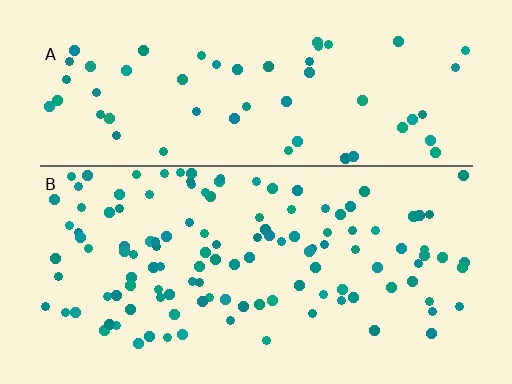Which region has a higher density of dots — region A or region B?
B (the bottom).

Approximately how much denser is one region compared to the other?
Approximately 2.0× — region B over region A.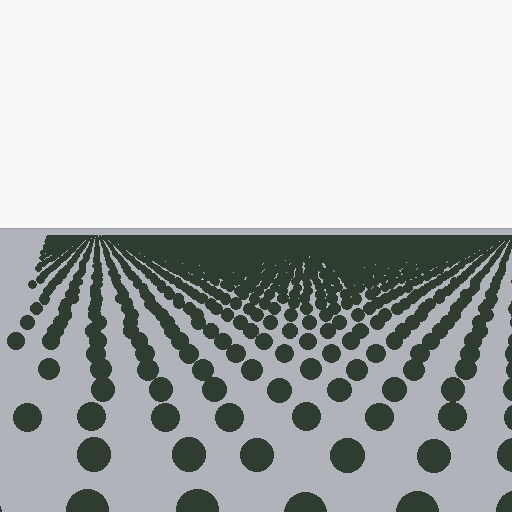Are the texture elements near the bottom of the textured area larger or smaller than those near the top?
Larger. Near the bottom, elements are closer to the viewer and appear at a bigger on-screen size.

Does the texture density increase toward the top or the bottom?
Density increases toward the top.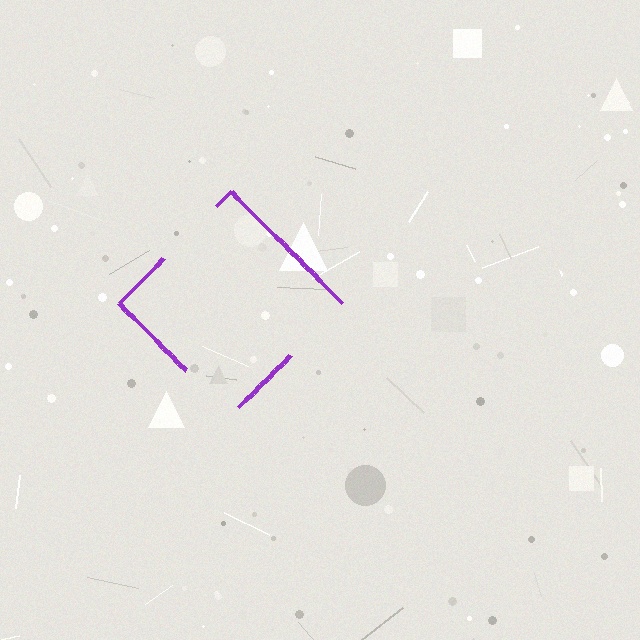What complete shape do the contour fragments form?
The contour fragments form a diamond.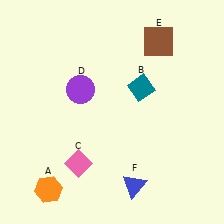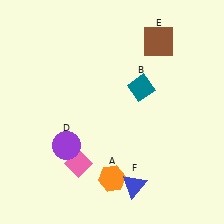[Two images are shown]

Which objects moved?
The objects that moved are: the orange hexagon (A), the purple circle (D).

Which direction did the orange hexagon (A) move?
The orange hexagon (A) moved right.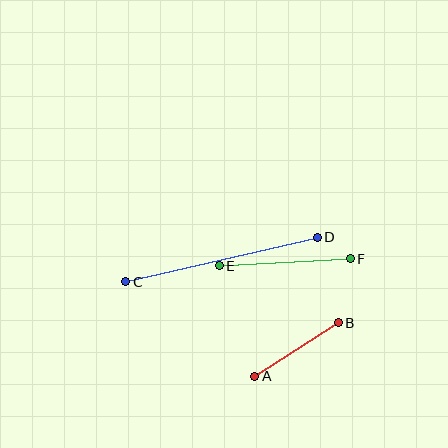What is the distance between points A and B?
The distance is approximately 99 pixels.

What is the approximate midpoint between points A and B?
The midpoint is at approximately (297, 350) pixels.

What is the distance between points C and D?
The distance is approximately 197 pixels.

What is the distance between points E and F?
The distance is approximately 131 pixels.